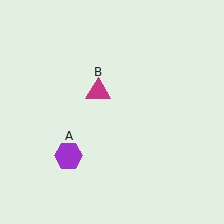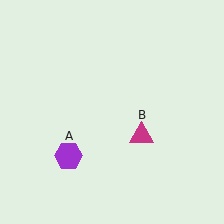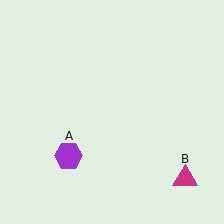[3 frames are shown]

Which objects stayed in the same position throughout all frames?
Purple hexagon (object A) remained stationary.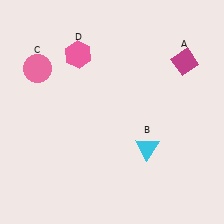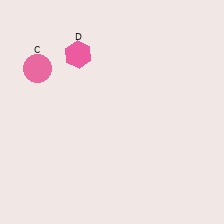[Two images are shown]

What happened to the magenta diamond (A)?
The magenta diamond (A) was removed in Image 2. It was in the top-right area of Image 1.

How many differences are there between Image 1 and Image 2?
There are 2 differences between the two images.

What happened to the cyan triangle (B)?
The cyan triangle (B) was removed in Image 2. It was in the bottom-right area of Image 1.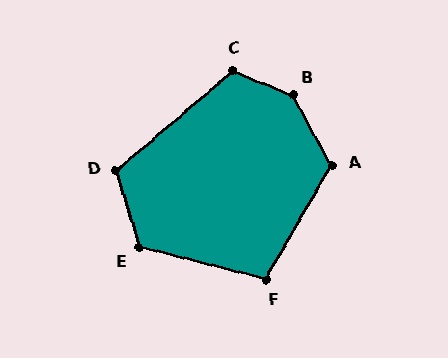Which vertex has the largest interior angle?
B, at approximately 141 degrees.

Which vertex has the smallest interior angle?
F, at approximately 106 degrees.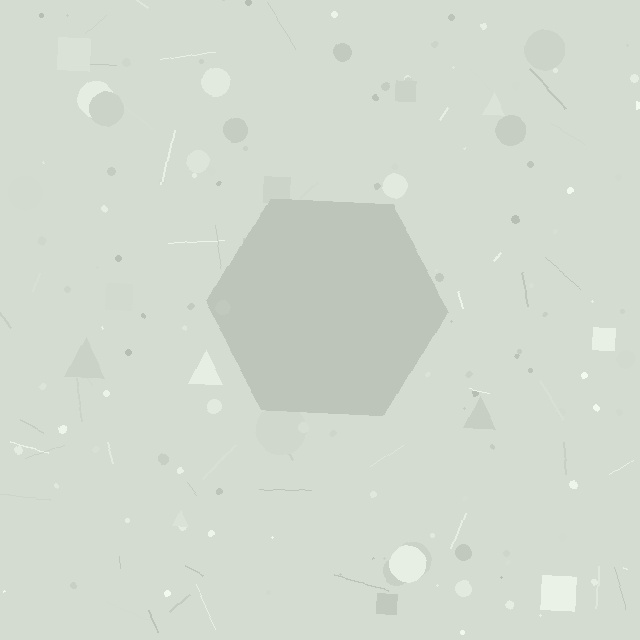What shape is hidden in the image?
A hexagon is hidden in the image.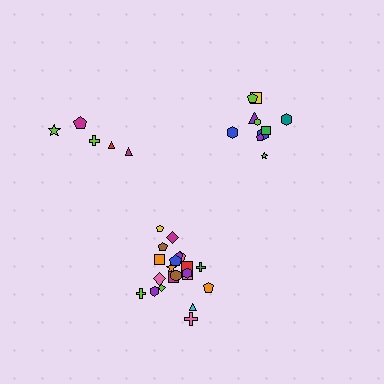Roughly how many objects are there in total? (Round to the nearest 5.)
Roughly 35 objects in total.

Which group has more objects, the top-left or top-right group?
The top-right group.